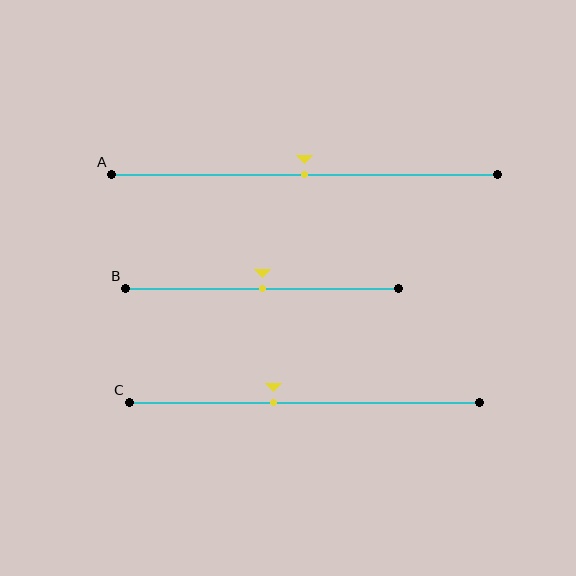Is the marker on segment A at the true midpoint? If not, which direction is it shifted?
Yes, the marker on segment A is at the true midpoint.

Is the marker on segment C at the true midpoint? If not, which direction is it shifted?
No, the marker on segment C is shifted to the left by about 9% of the segment length.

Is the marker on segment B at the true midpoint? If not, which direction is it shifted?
Yes, the marker on segment B is at the true midpoint.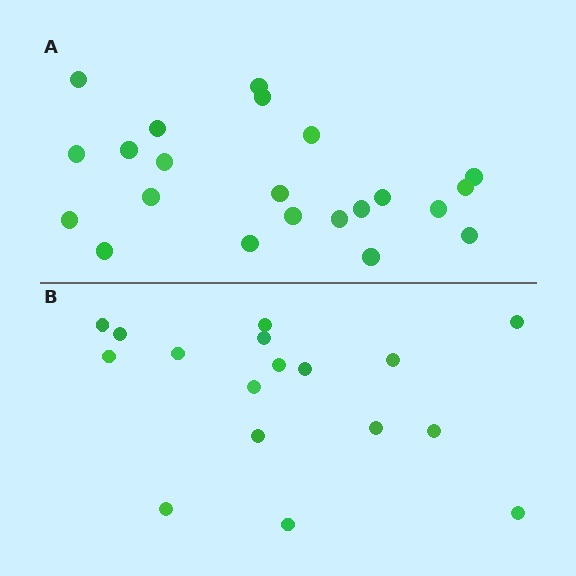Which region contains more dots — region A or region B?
Region A (the top region) has more dots.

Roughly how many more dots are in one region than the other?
Region A has about 5 more dots than region B.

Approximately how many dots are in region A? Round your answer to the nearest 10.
About 20 dots. (The exact count is 22, which rounds to 20.)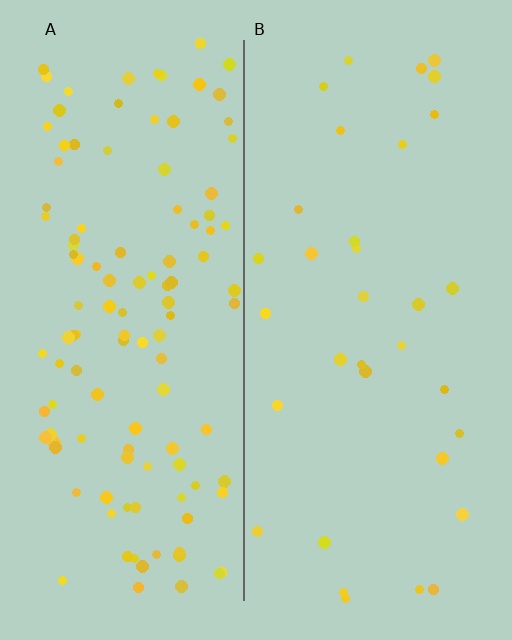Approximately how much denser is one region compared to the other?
Approximately 3.5× — region A over region B.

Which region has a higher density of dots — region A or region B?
A (the left).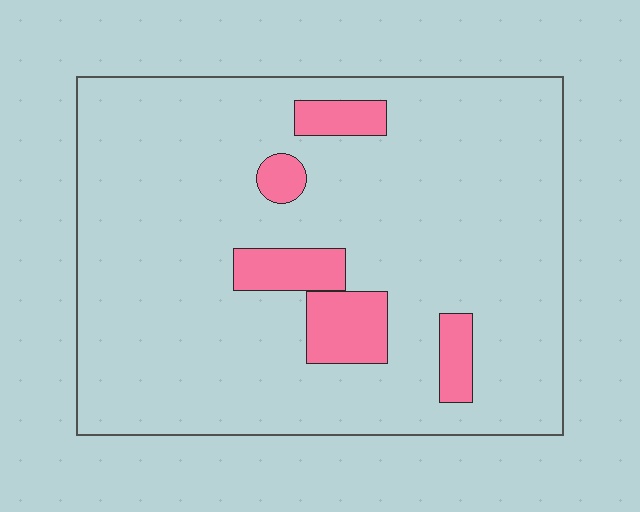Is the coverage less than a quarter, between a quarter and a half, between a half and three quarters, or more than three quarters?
Less than a quarter.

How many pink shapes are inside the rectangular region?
5.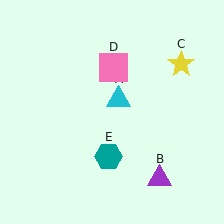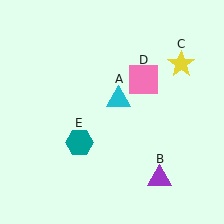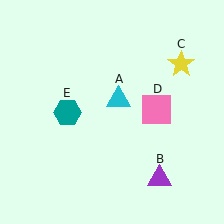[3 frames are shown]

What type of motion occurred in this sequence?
The pink square (object D), teal hexagon (object E) rotated clockwise around the center of the scene.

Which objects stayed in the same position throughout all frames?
Cyan triangle (object A) and purple triangle (object B) and yellow star (object C) remained stationary.